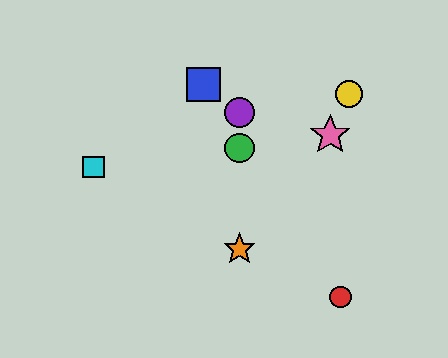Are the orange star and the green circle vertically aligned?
Yes, both are at x≈240.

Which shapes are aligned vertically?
The green circle, the purple circle, the orange star are aligned vertically.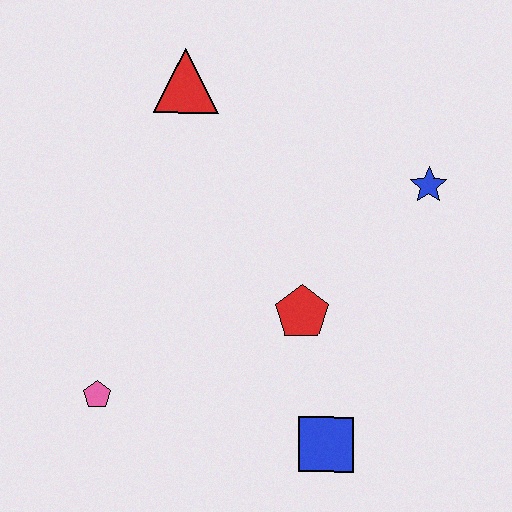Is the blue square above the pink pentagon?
No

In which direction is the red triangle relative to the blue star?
The red triangle is to the left of the blue star.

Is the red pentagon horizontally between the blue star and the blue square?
No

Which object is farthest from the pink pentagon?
The blue star is farthest from the pink pentagon.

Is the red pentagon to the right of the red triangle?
Yes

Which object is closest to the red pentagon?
The blue square is closest to the red pentagon.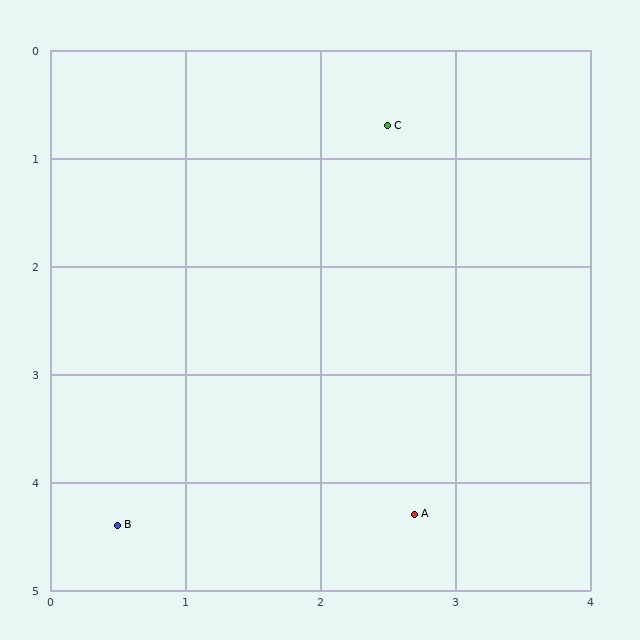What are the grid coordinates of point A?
Point A is at approximately (2.7, 4.3).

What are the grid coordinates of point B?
Point B is at approximately (0.5, 4.4).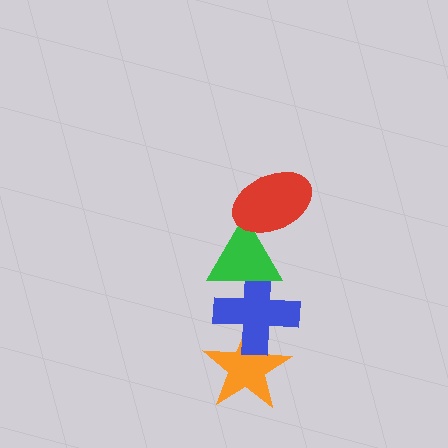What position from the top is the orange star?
The orange star is 4th from the top.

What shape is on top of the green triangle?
The red ellipse is on top of the green triangle.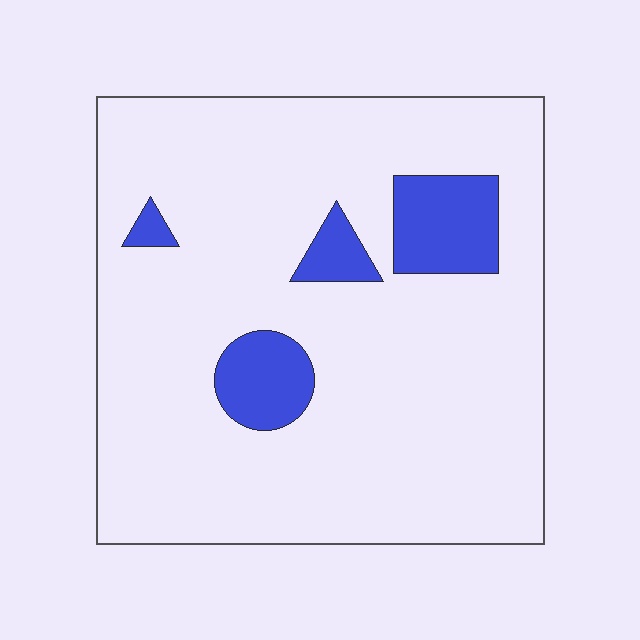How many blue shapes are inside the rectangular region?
4.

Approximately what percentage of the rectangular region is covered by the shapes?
Approximately 10%.